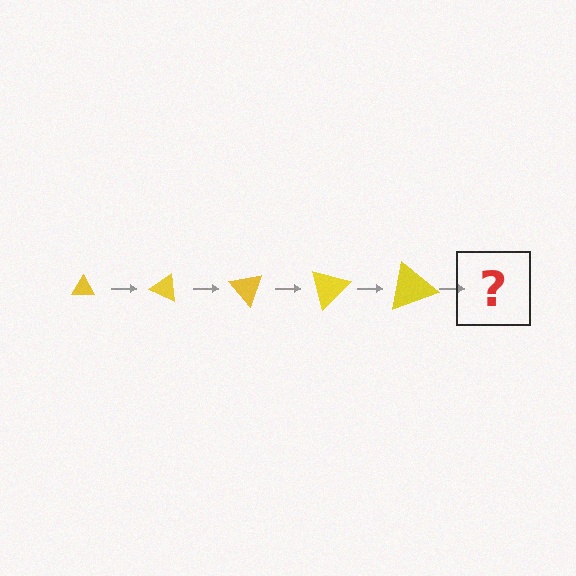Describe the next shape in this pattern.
It should be a triangle, larger than the previous one and rotated 125 degrees from the start.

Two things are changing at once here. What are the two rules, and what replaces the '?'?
The two rules are that the triangle grows larger each step and it rotates 25 degrees each step. The '?' should be a triangle, larger than the previous one and rotated 125 degrees from the start.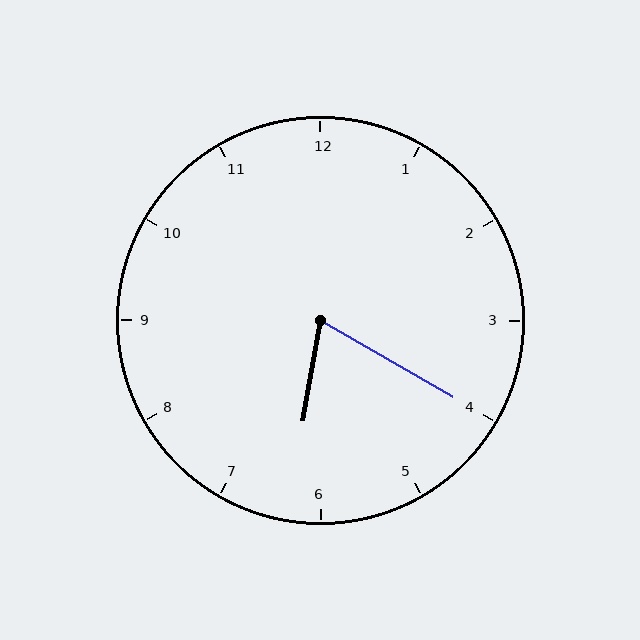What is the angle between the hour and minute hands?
Approximately 70 degrees.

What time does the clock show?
6:20.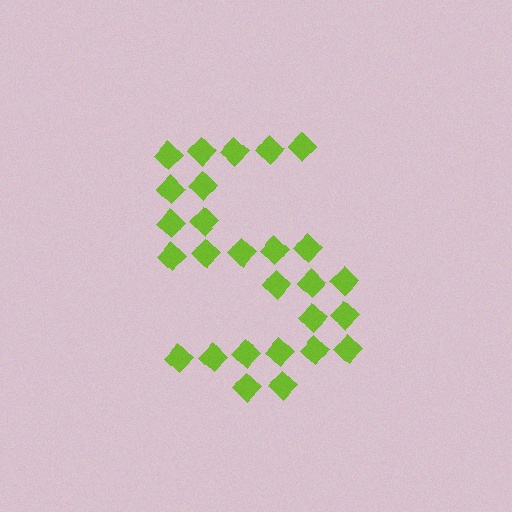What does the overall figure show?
The overall figure shows the letter S.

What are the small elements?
The small elements are diamonds.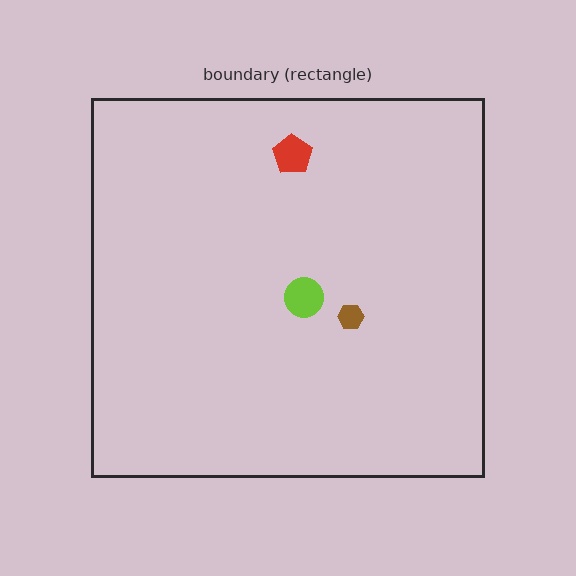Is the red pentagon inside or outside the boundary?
Inside.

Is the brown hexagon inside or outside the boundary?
Inside.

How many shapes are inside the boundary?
3 inside, 0 outside.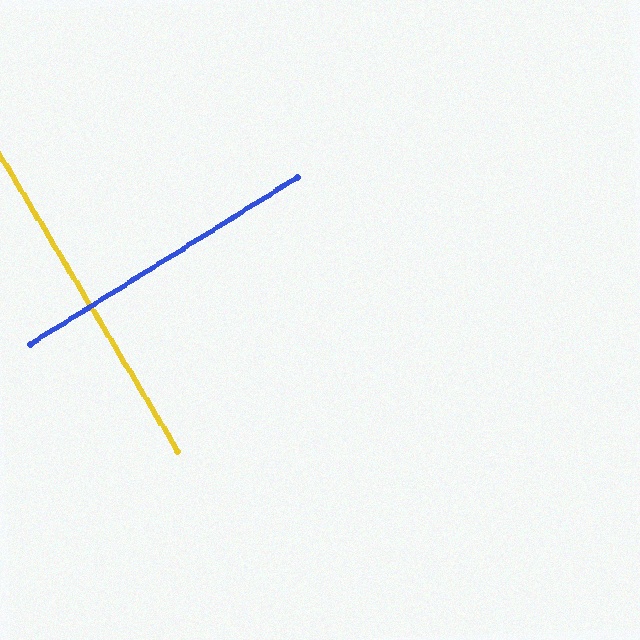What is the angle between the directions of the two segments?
Approximately 89 degrees.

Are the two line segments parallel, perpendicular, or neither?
Perpendicular — they meet at approximately 89°.